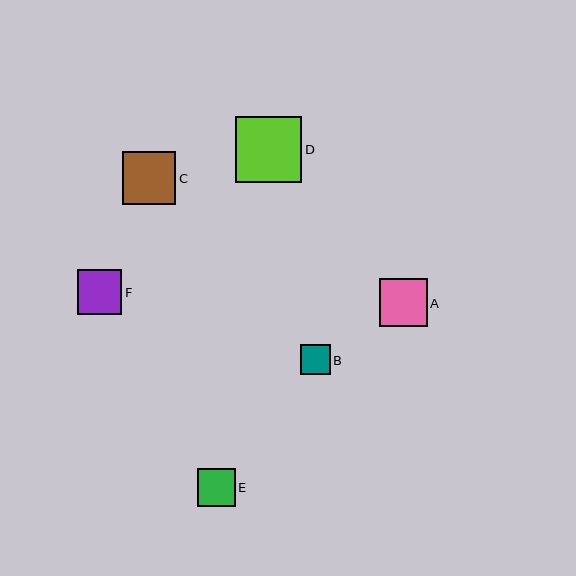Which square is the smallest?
Square B is the smallest with a size of approximately 30 pixels.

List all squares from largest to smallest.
From largest to smallest: D, C, A, F, E, B.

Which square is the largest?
Square D is the largest with a size of approximately 66 pixels.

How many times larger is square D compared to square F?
Square D is approximately 1.5 times the size of square F.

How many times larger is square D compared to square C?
Square D is approximately 1.2 times the size of square C.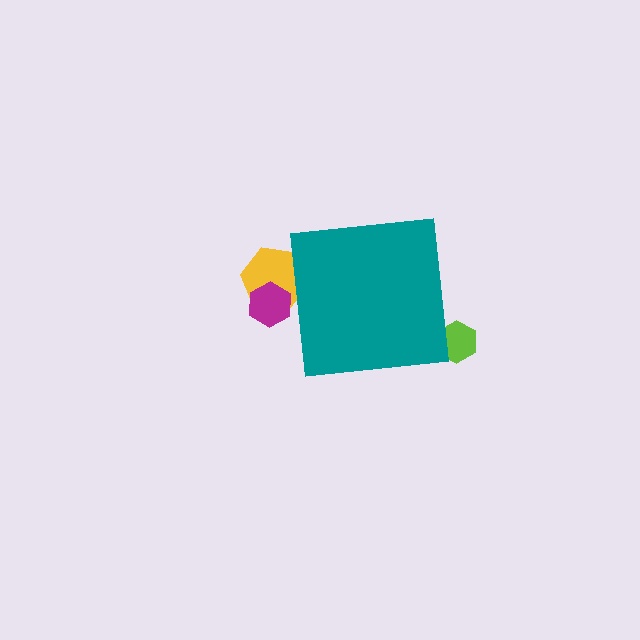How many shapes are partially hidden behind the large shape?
3 shapes are partially hidden.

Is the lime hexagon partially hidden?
Yes, the lime hexagon is partially hidden behind the teal square.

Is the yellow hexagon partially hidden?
Yes, the yellow hexagon is partially hidden behind the teal square.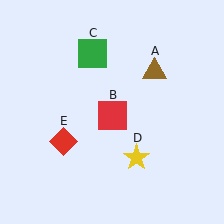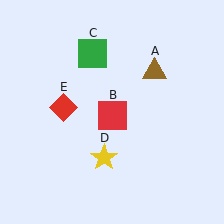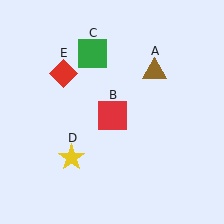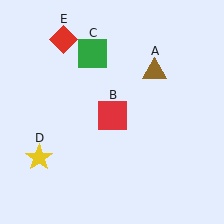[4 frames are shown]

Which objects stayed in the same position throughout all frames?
Brown triangle (object A) and red square (object B) and green square (object C) remained stationary.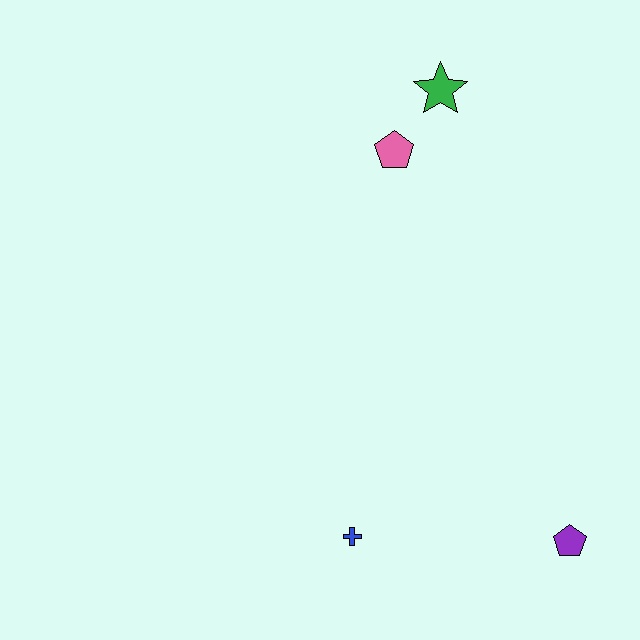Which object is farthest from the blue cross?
The green star is farthest from the blue cross.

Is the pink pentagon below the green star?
Yes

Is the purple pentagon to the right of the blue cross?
Yes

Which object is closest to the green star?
The pink pentagon is closest to the green star.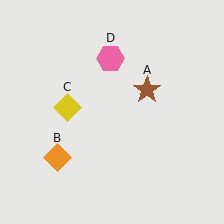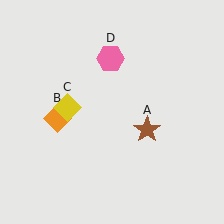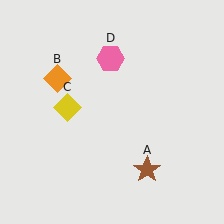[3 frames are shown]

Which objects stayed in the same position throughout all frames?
Yellow diamond (object C) and pink hexagon (object D) remained stationary.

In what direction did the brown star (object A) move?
The brown star (object A) moved down.